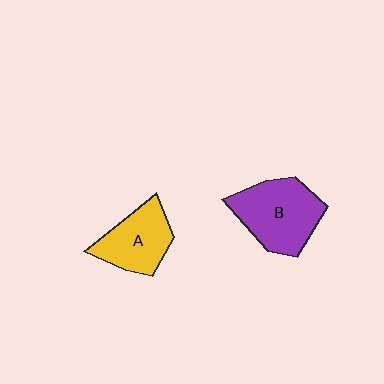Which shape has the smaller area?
Shape A (yellow).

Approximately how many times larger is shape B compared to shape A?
Approximately 1.3 times.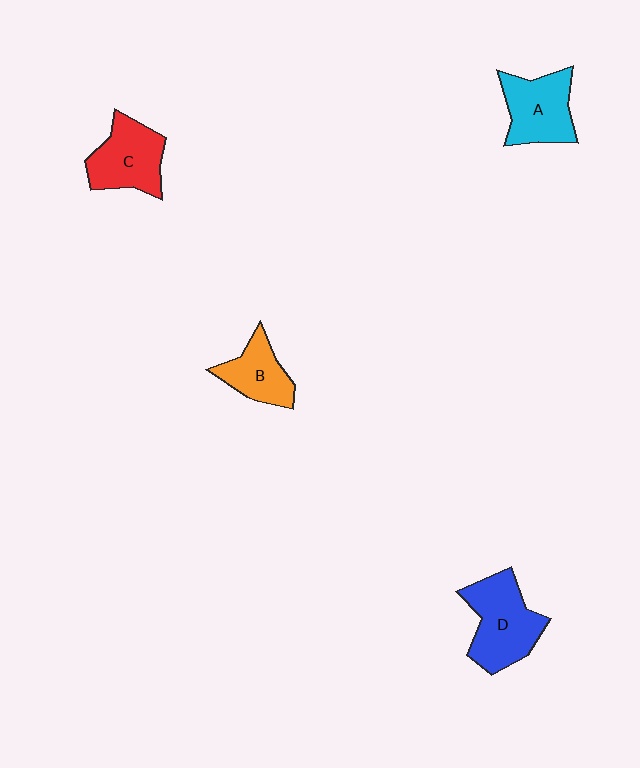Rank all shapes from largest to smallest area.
From largest to smallest: D (blue), A (cyan), C (red), B (orange).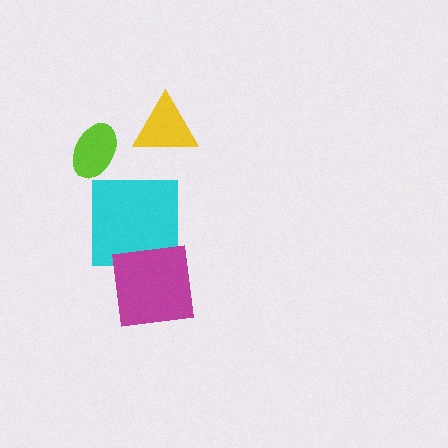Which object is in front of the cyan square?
The magenta square is in front of the cyan square.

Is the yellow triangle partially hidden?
No, no other shape covers it.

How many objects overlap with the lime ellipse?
0 objects overlap with the lime ellipse.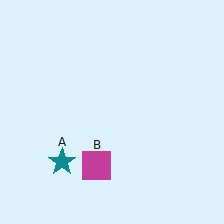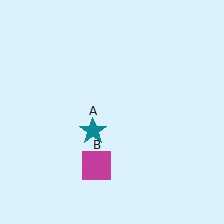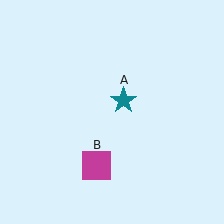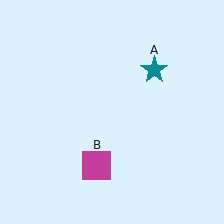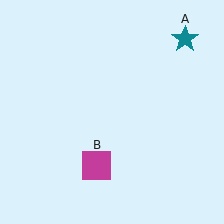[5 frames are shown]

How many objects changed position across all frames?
1 object changed position: teal star (object A).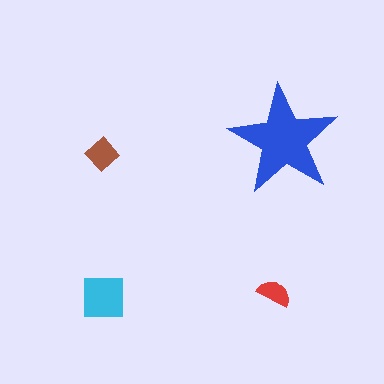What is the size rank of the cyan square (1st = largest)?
2nd.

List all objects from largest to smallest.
The blue star, the cyan square, the brown diamond, the red semicircle.